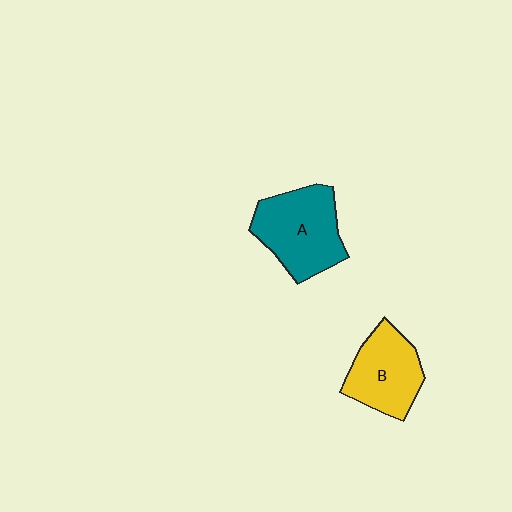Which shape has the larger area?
Shape A (teal).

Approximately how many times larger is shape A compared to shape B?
Approximately 1.2 times.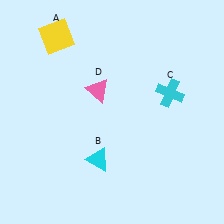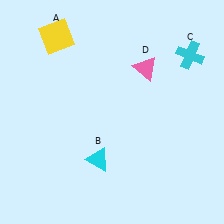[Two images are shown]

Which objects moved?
The objects that moved are: the cyan cross (C), the pink triangle (D).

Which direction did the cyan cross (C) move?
The cyan cross (C) moved up.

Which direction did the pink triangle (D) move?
The pink triangle (D) moved right.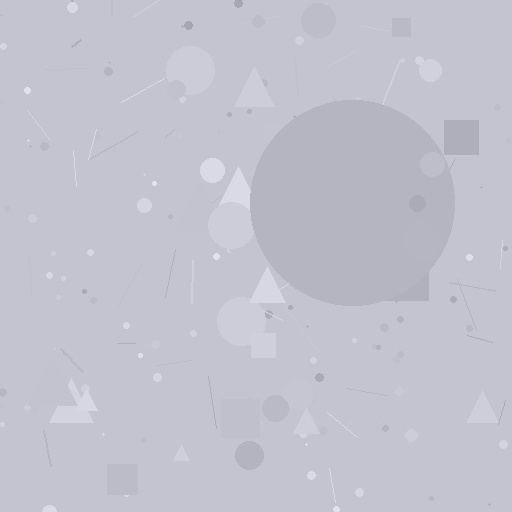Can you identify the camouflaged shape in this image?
The camouflaged shape is a circle.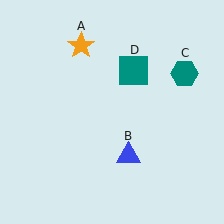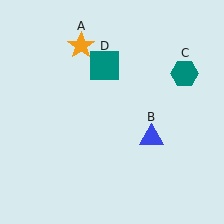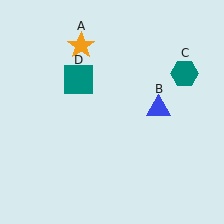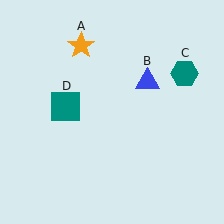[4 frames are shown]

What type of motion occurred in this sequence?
The blue triangle (object B), teal square (object D) rotated counterclockwise around the center of the scene.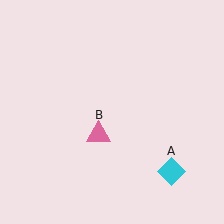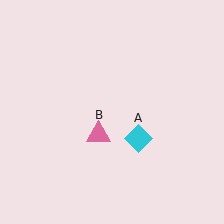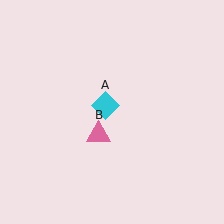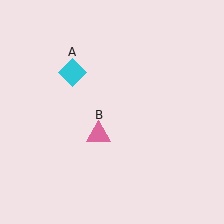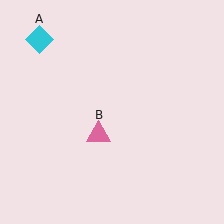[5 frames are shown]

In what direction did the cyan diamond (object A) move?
The cyan diamond (object A) moved up and to the left.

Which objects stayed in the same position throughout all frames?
Pink triangle (object B) remained stationary.